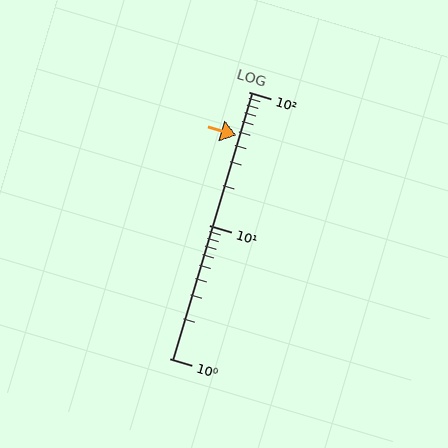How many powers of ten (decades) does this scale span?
The scale spans 2 decades, from 1 to 100.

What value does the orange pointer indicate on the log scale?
The pointer indicates approximately 47.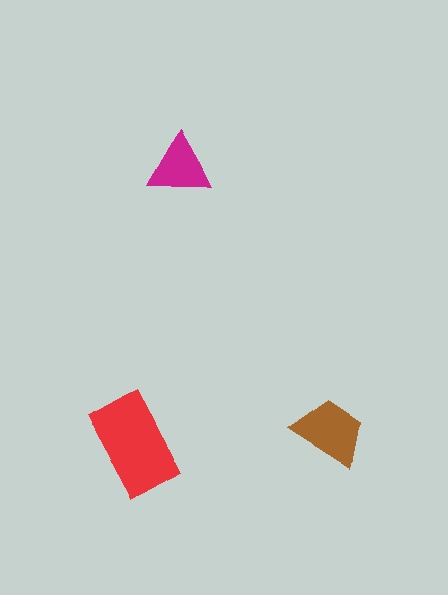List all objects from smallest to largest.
The magenta triangle, the brown trapezoid, the red rectangle.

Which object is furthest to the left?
The red rectangle is leftmost.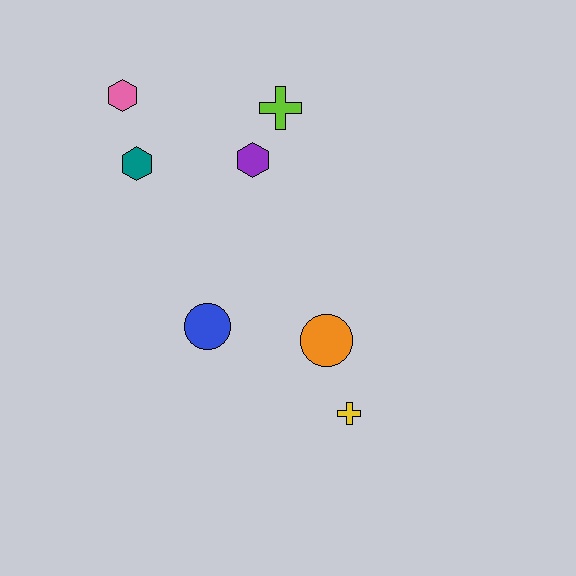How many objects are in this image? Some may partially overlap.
There are 7 objects.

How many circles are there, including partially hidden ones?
There are 2 circles.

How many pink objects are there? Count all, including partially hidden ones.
There is 1 pink object.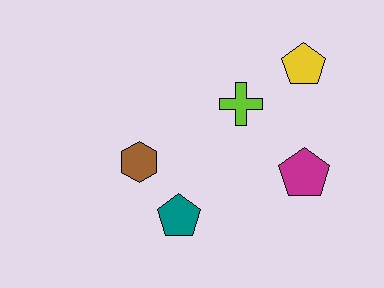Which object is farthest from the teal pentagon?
The yellow pentagon is farthest from the teal pentagon.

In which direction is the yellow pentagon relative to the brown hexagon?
The yellow pentagon is to the right of the brown hexagon.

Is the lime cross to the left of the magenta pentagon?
Yes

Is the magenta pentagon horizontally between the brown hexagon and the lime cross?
No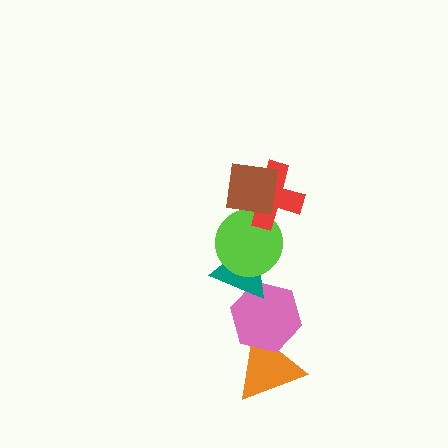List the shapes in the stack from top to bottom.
From top to bottom: the brown square, the red cross, the lime circle, the teal triangle, the pink hexagon, the orange triangle.